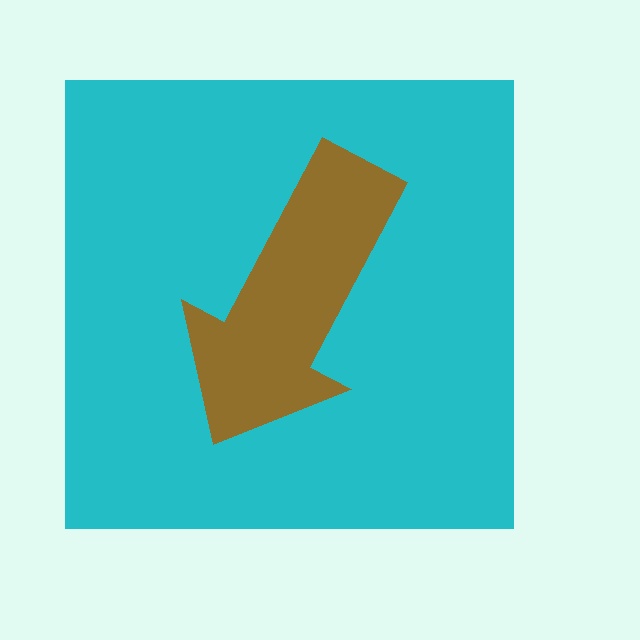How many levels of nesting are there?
2.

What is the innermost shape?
The brown arrow.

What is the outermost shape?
The cyan square.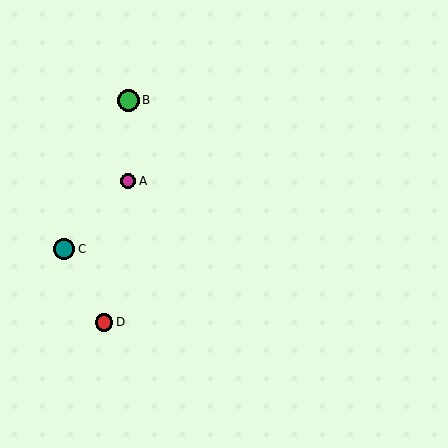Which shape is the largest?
The green circle (labeled B) is the largest.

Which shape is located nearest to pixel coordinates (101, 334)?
The red circle (labeled D) at (104, 322) is nearest to that location.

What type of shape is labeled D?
Shape D is a red circle.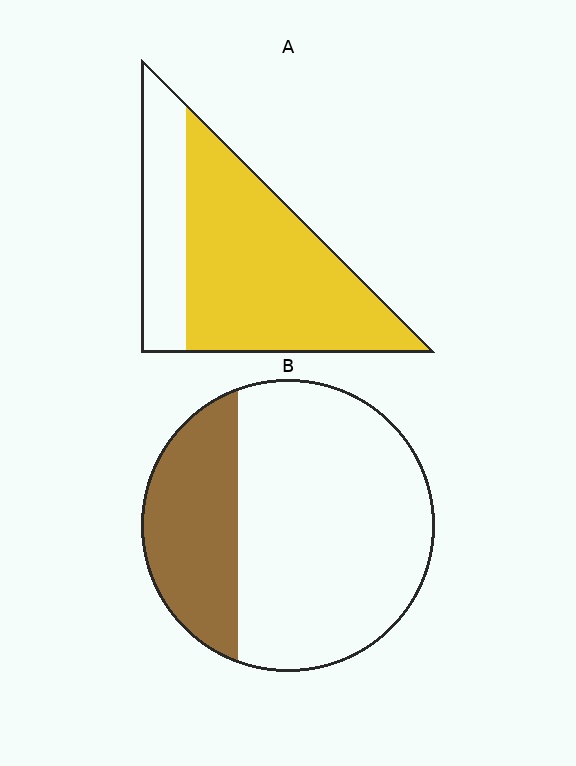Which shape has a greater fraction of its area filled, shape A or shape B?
Shape A.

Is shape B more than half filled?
No.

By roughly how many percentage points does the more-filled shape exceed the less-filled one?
By roughly 45 percentage points (A over B).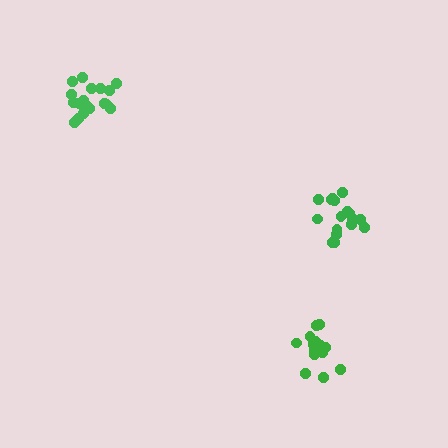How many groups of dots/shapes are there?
There are 3 groups.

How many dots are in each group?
Group 1: 17 dots, Group 2: 19 dots, Group 3: 16 dots (52 total).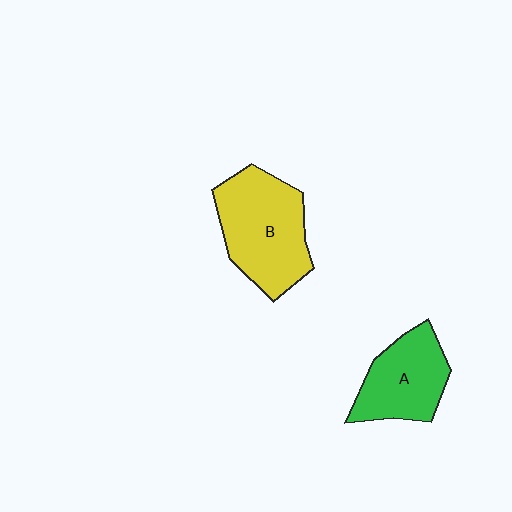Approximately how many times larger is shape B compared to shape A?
Approximately 1.4 times.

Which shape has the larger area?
Shape B (yellow).